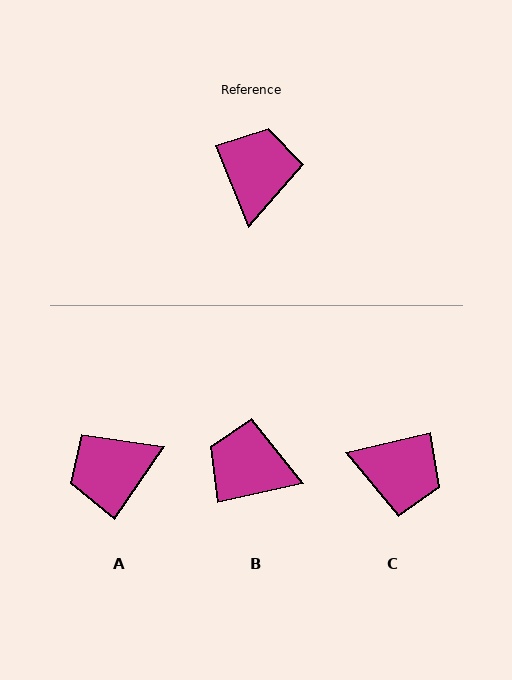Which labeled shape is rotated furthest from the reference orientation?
A, about 124 degrees away.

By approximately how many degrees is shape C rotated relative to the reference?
Approximately 98 degrees clockwise.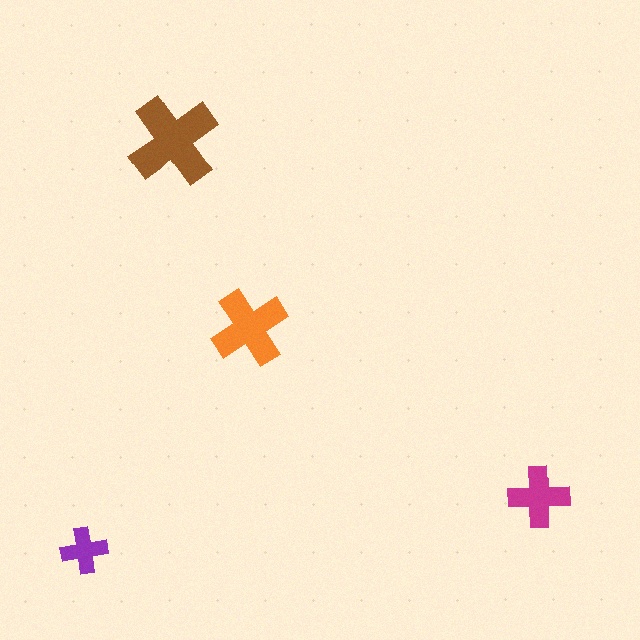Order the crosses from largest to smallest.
the brown one, the orange one, the magenta one, the purple one.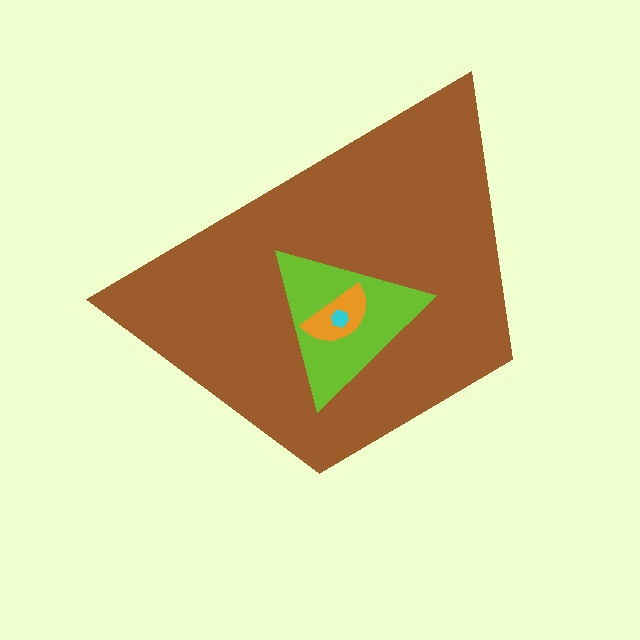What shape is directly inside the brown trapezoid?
The lime triangle.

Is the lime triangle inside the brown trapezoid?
Yes.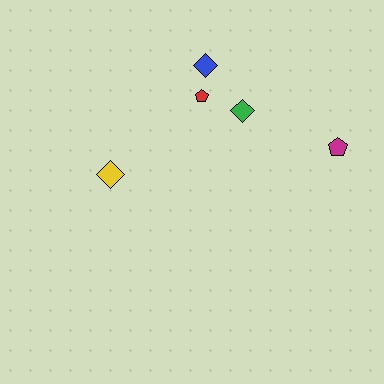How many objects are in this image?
There are 5 objects.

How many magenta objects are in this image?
There is 1 magenta object.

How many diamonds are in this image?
There are 3 diamonds.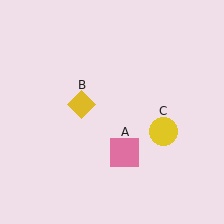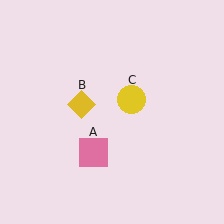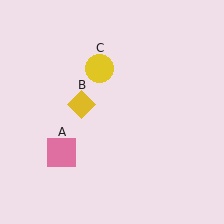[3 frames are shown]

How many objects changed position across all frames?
2 objects changed position: pink square (object A), yellow circle (object C).